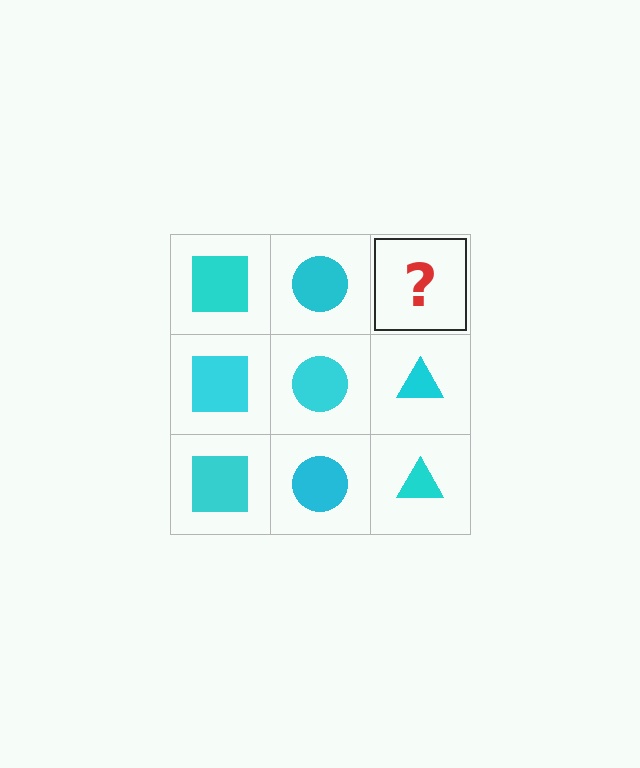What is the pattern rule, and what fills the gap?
The rule is that each column has a consistent shape. The gap should be filled with a cyan triangle.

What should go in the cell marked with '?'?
The missing cell should contain a cyan triangle.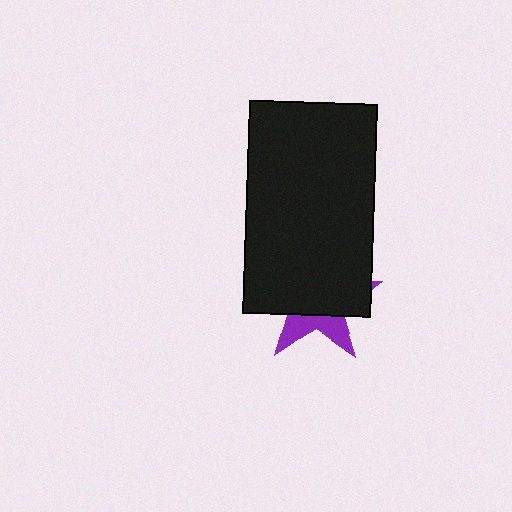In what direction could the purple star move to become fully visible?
The purple star could move down. That would shift it out from behind the black rectangle entirely.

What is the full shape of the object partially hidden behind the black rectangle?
The partially hidden object is a purple star.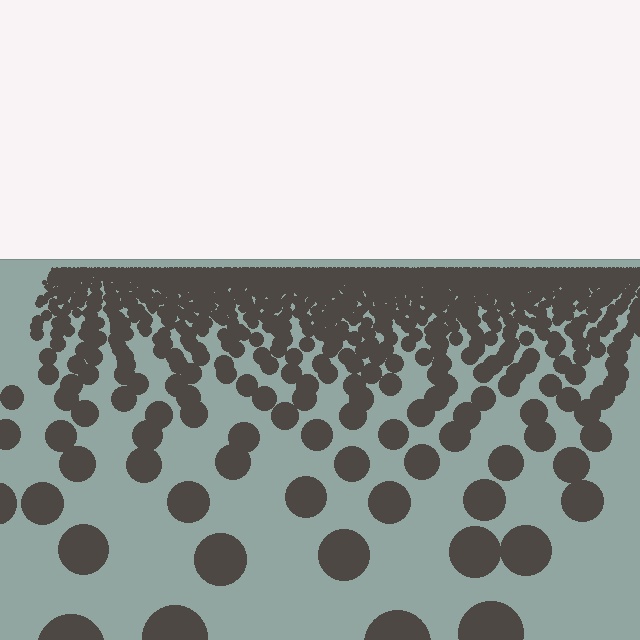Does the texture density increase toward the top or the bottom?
Density increases toward the top.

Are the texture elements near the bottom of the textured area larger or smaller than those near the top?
Larger. Near the bottom, elements are closer to the viewer and appear at a bigger on-screen size.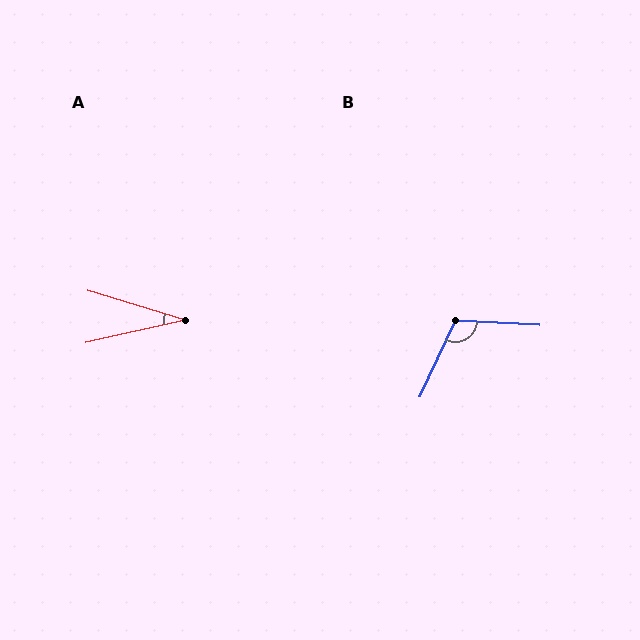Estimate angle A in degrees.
Approximately 29 degrees.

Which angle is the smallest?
A, at approximately 29 degrees.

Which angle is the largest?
B, at approximately 112 degrees.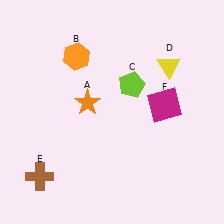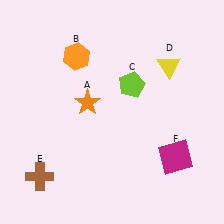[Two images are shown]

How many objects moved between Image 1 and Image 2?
1 object moved between the two images.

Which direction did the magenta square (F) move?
The magenta square (F) moved down.